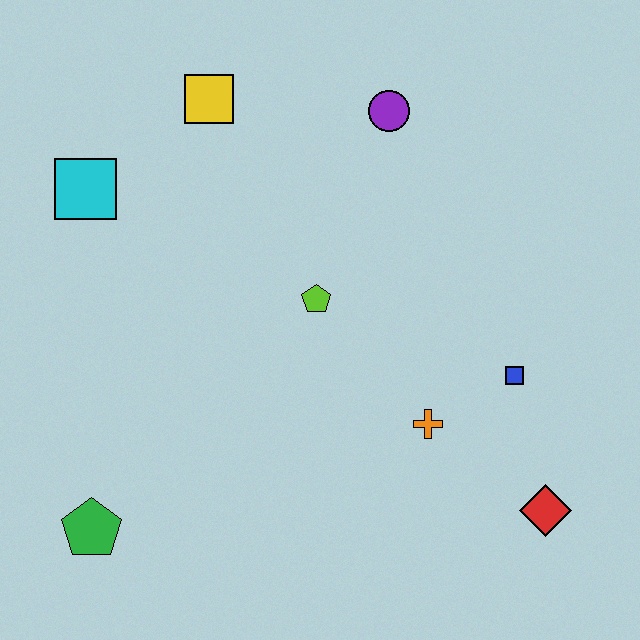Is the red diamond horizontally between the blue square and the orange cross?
No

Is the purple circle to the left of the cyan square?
No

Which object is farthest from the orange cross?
The cyan square is farthest from the orange cross.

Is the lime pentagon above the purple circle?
No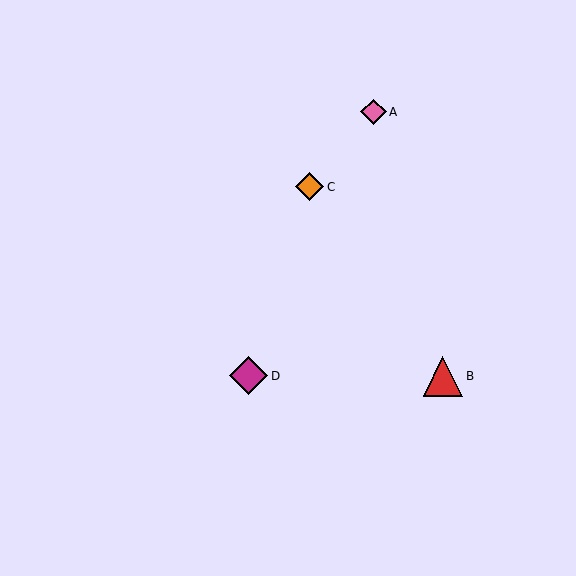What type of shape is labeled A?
Shape A is a pink diamond.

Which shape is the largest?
The red triangle (labeled B) is the largest.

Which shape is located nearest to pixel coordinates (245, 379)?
The magenta diamond (labeled D) at (249, 376) is nearest to that location.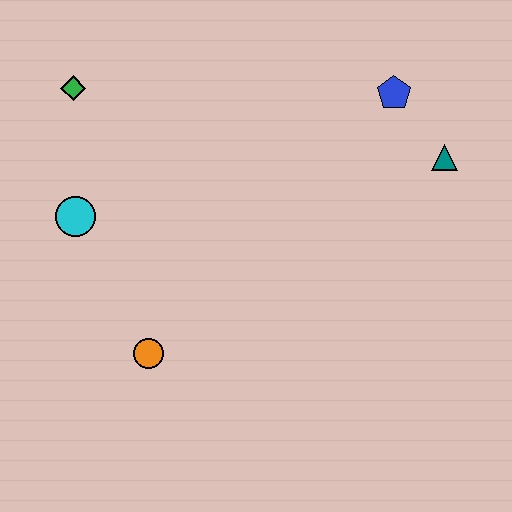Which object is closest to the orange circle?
The cyan circle is closest to the orange circle.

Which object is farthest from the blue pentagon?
The orange circle is farthest from the blue pentagon.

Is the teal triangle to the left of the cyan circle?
No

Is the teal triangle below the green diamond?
Yes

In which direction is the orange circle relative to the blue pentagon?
The orange circle is below the blue pentagon.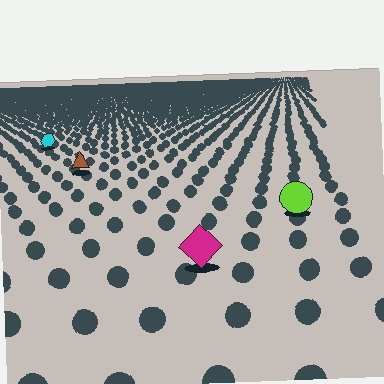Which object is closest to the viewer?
The magenta diamond is closest. The texture marks near it are larger and more spread out.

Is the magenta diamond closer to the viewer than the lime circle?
Yes. The magenta diamond is closer — you can tell from the texture gradient: the ground texture is coarser near it.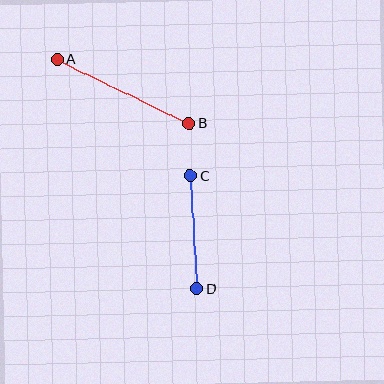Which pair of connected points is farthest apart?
Points A and B are farthest apart.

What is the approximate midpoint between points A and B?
The midpoint is at approximately (123, 91) pixels.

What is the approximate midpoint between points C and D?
The midpoint is at approximately (194, 232) pixels.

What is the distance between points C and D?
The distance is approximately 113 pixels.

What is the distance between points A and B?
The distance is approximately 147 pixels.